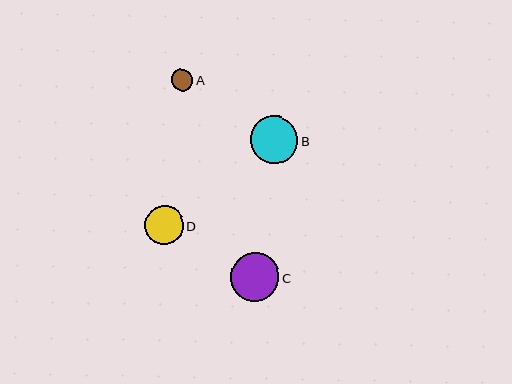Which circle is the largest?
Circle C is the largest with a size of approximately 48 pixels.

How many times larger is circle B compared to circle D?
Circle B is approximately 1.2 times the size of circle D.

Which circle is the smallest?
Circle A is the smallest with a size of approximately 21 pixels.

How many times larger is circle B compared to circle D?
Circle B is approximately 1.2 times the size of circle D.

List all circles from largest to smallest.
From largest to smallest: C, B, D, A.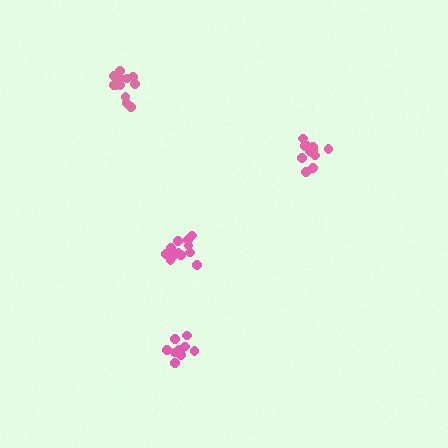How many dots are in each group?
Group 1: 12 dots, Group 2: 10 dots, Group 3: 11 dots, Group 4: 13 dots (46 total).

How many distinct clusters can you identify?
There are 4 distinct clusters.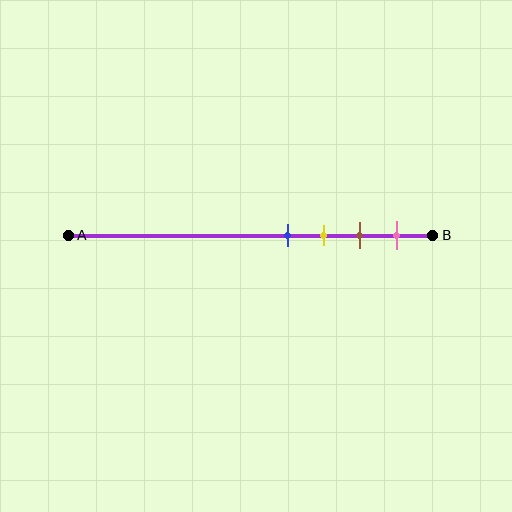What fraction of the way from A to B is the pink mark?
The pink mark is approximately 90% (0.9) of the way from A to B.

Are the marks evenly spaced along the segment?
Yes, the marks are approximately evenly spaced.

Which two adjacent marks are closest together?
The blue and yellow marks are the closest adjacent pair.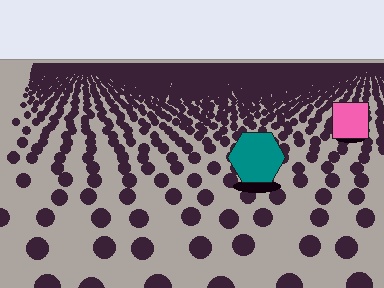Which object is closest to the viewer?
The teal hexagon is closest. The texture marks near it are larger and more spread out.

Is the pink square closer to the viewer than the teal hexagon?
No. The teal hexagon is closer — you can tell from the texture gradient: the ground texture is coarser near it.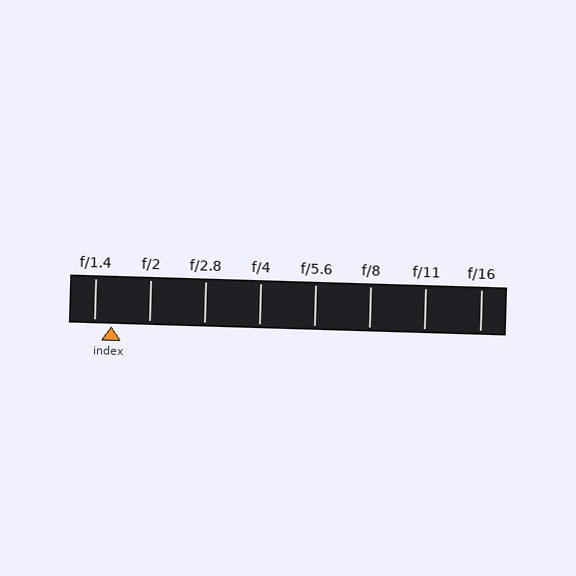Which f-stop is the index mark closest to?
The index mark is closest to f/1.4.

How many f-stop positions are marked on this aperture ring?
There are 8 f-stop positions marked.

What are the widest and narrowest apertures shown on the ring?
The widest aperture shown is f/1.4 and the narrowest is f/16.